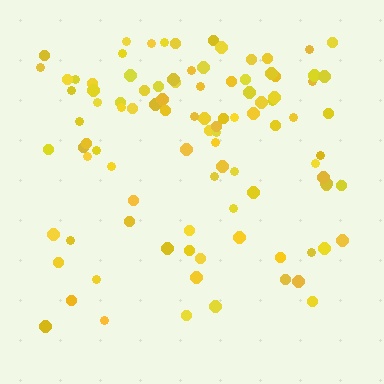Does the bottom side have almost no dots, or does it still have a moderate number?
Still a moderate number, just noticeably fewer than the top.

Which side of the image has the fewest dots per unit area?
The bottom.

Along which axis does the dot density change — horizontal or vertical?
Vertical.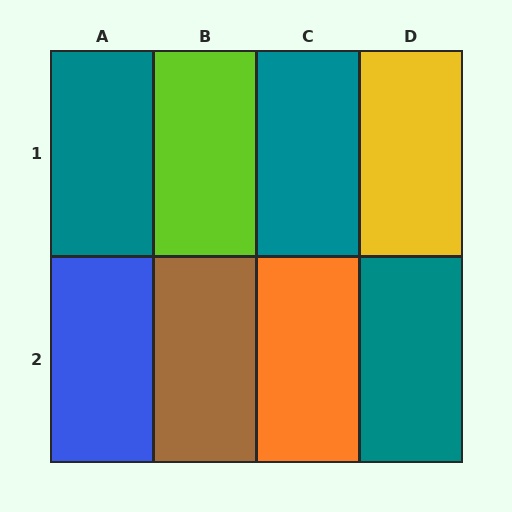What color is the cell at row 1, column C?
Teal.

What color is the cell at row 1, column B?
Lime.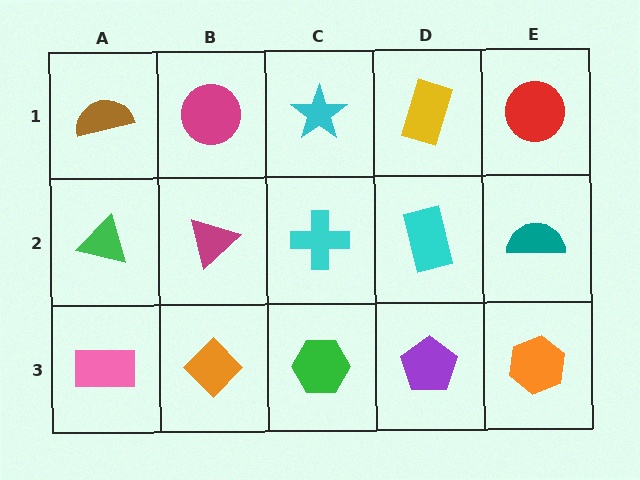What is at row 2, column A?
A green triangle.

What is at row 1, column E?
A red circle.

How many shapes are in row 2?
5 shapes.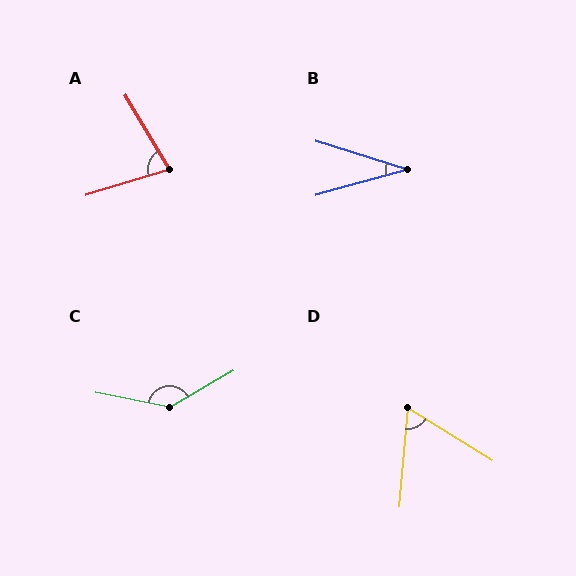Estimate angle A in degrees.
Approximately 76 degrees.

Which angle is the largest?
C, at approximately 139 degrees.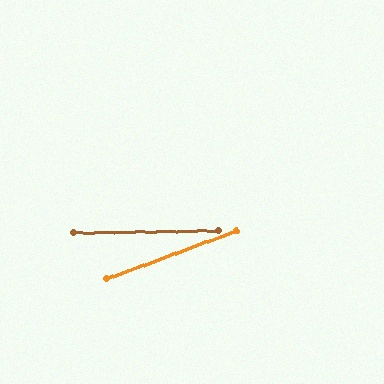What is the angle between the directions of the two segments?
Approximately 19 degrees.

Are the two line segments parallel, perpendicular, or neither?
Neither parallel nor perpendicular — they differ by about 19°.